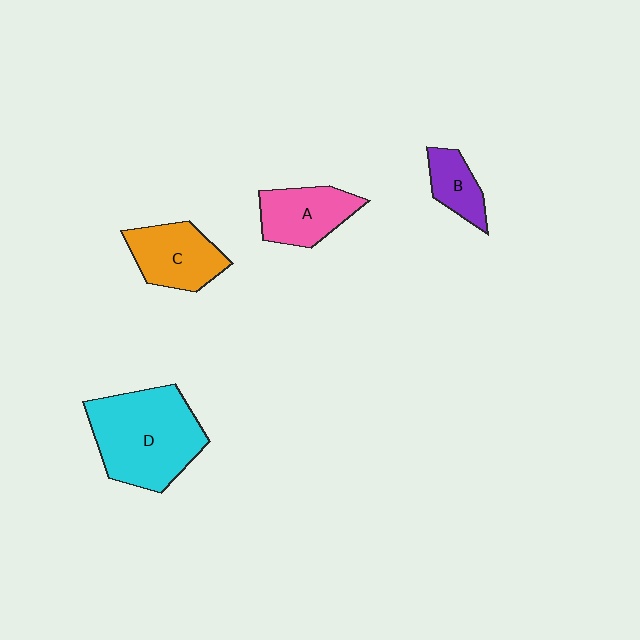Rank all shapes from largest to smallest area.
From largest to smallest: D (cyan), C (orange), A (pink), B (purple).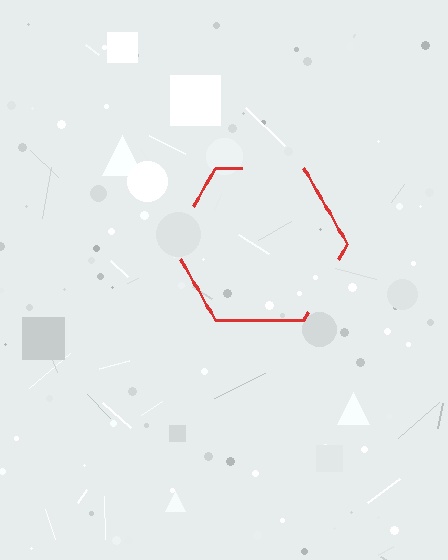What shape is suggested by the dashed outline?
The dashed outline suggests a hexagon.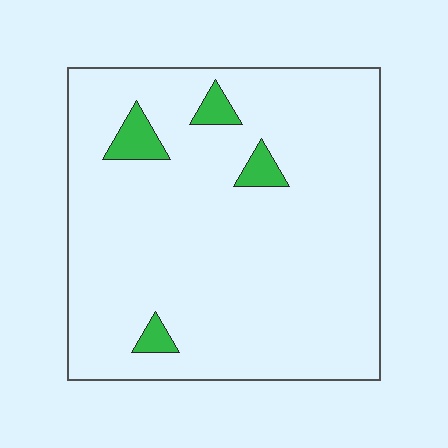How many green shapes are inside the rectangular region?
4.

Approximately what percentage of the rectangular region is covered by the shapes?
Approximately 5%.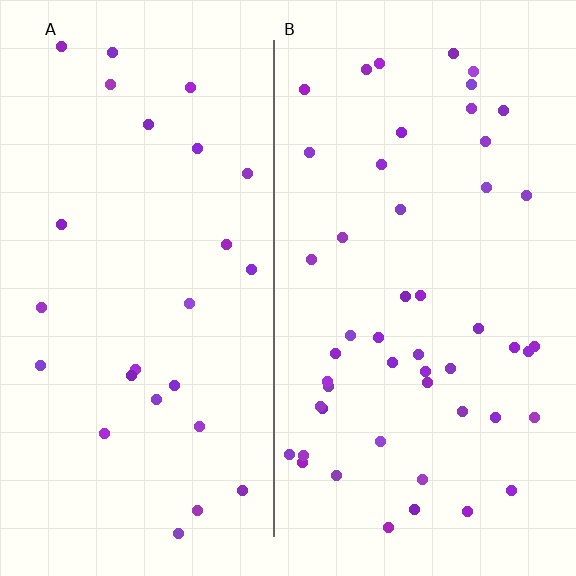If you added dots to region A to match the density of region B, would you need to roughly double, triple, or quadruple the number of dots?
Approximately double.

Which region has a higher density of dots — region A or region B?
B (the right).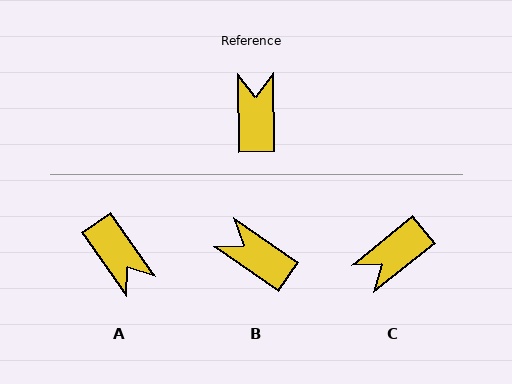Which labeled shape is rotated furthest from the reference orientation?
A, about 146 degrees away.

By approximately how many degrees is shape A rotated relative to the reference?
Approximately 146 degrees clockwise.